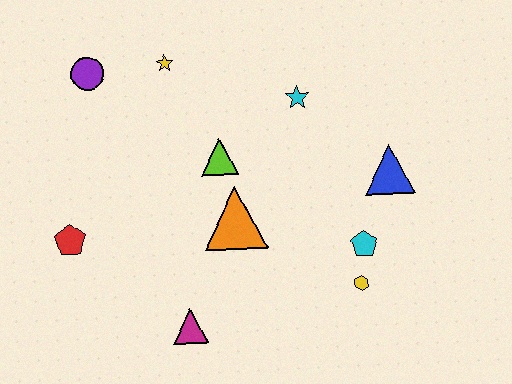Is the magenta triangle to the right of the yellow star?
Yes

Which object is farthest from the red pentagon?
The blue triangle is farthest from the red pentagon.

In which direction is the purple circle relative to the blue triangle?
The purple circle is to the left of the blue triangle.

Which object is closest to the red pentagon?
The magenta triangle is closest to the red pentagon.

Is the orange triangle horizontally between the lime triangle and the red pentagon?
No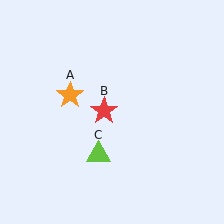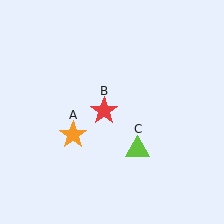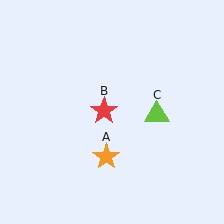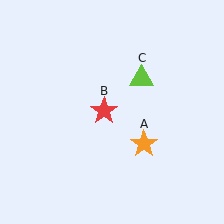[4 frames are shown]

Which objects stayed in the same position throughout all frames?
Red star (object B) remained stationary.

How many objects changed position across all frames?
2 objects changed position: orange star (object A), lime triangle (object C).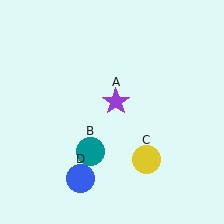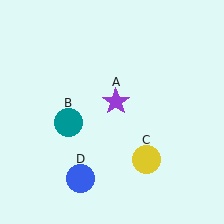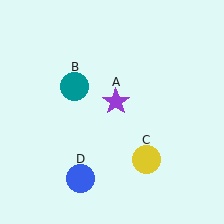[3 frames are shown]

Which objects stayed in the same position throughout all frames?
Purple star (object A) and yellow circle (object C) and blue circle (object D) remained stationary.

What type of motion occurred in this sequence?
The teal circle (object B) rotated clockwise around the center of the scene.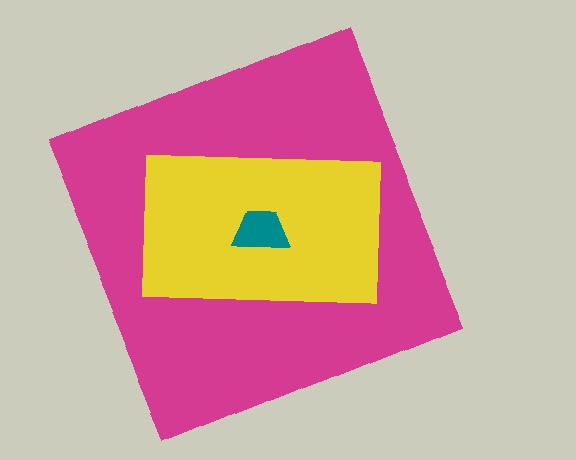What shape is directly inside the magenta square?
The yellow rectangle.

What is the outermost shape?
The magenta square.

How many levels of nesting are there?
3.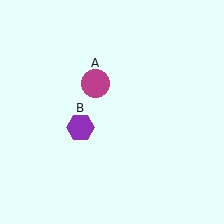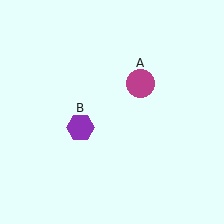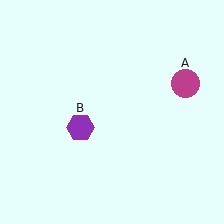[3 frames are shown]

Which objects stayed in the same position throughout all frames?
Purple hexagon (object B) remained stationary.